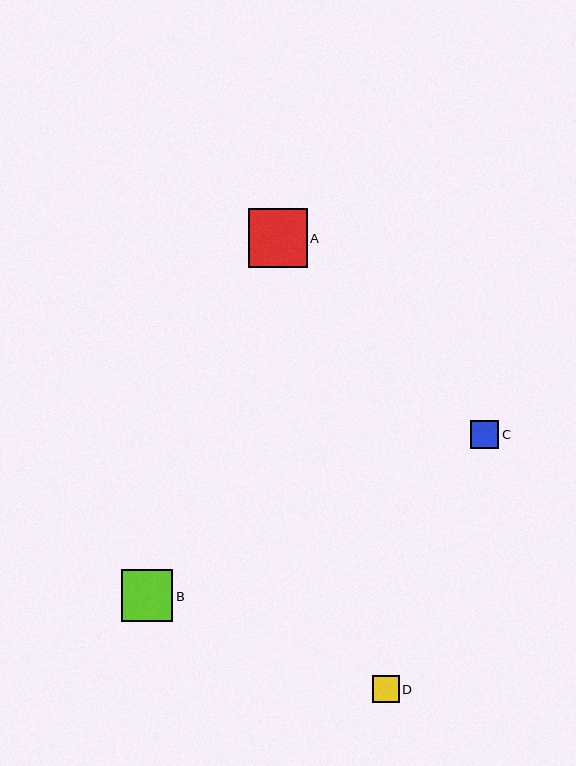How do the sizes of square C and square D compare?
Square C and square D are approximately the same size.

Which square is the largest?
Square A is the largest with a size of approximately 59 pixels.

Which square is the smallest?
Square D is the smallest with a size of approximately 27 pixels.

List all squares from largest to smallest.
From largest to smallest: A, B, C, D.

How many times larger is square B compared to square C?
Square B is approximately 1.8 times the size of square C.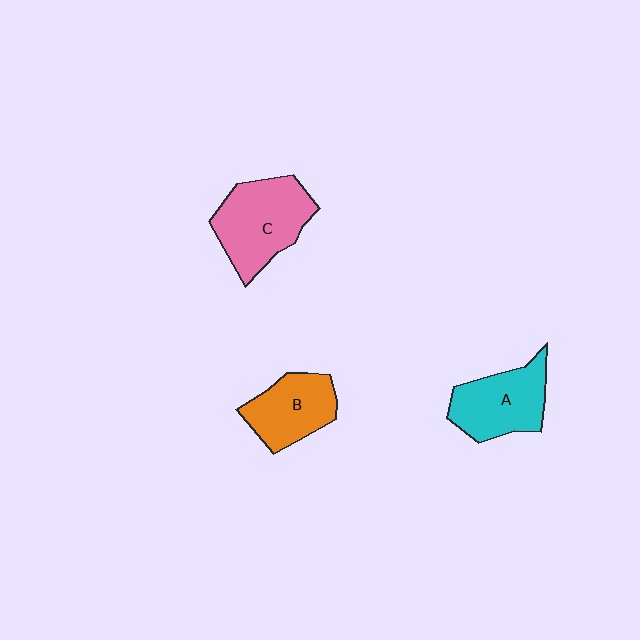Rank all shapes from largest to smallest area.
From largest to smallest: C (pink), A (cyan), B (orange).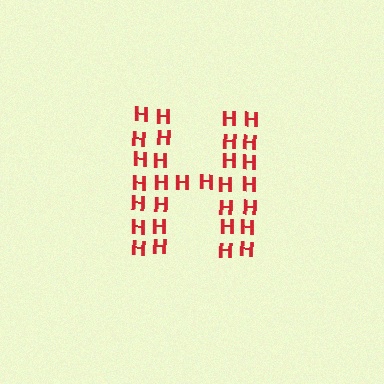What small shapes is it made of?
It is made of small letter H's.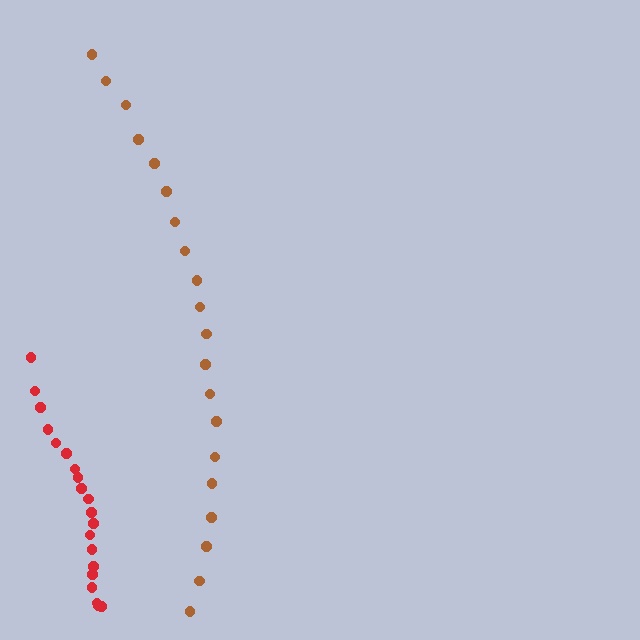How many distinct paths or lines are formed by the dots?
There are 2 distinct paths.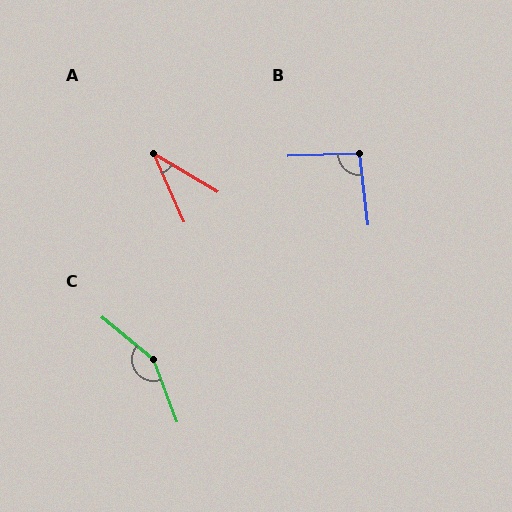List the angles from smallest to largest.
A (35°), B (94°), C (150°).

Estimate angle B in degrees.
Approximately 94 degrees.